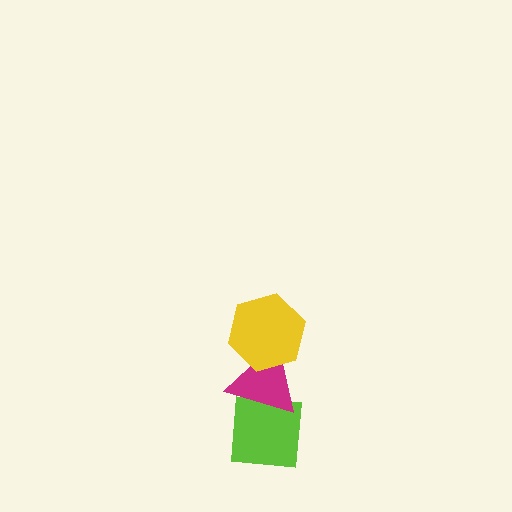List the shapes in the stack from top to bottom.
From top to bottom: the yellow hexagon, the magenta triangle, the lime square.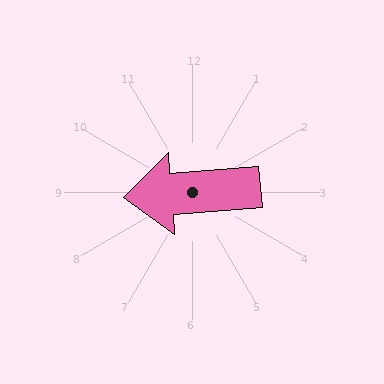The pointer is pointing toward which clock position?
Roughly 9 o'clock.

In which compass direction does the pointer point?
West.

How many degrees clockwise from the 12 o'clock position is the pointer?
Approximately 265 degrees.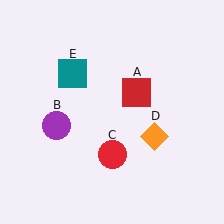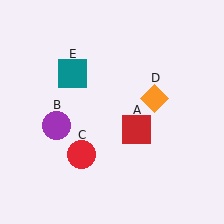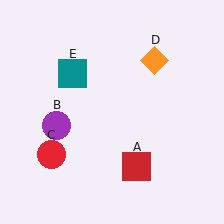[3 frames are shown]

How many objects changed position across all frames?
3 objects changed position: red square (object A), red circle (object C), orange diamond (object D).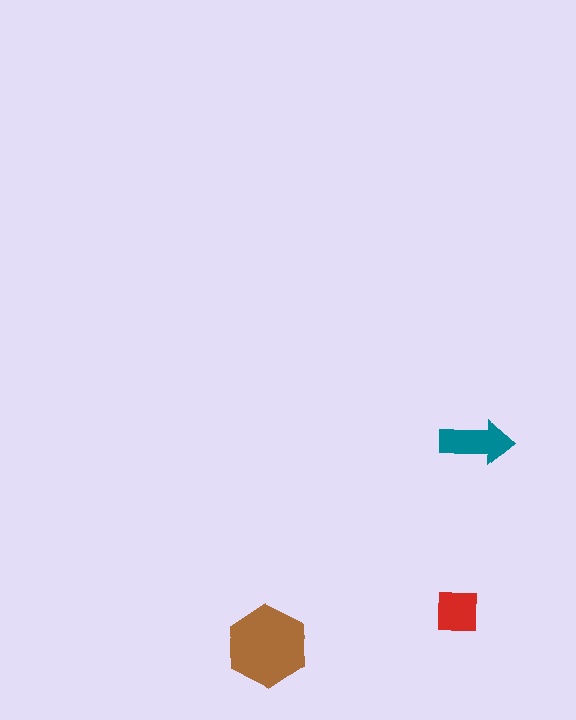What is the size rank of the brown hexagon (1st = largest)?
1st.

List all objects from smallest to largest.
The red square, the teal arrow, the brown hexagon.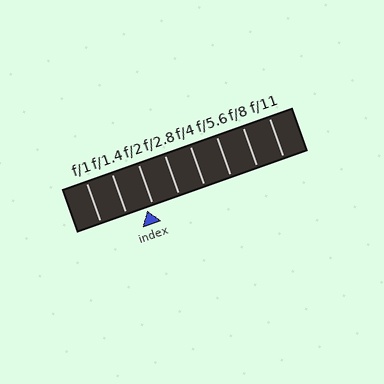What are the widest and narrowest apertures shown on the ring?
The widest aperture shown is f/1 and the narrowest is f/11.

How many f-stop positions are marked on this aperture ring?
There are 8 f-stop positions marked.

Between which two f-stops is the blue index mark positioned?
The index mark is between f/1.4 and f/2.